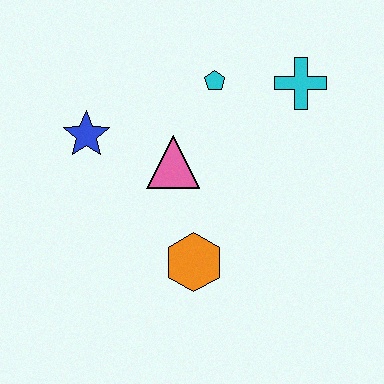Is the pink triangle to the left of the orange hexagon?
Yes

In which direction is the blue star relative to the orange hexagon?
The blue star is above the orange hexagon.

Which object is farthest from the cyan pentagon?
The orange hexagon is farthest from the cyan pentagon.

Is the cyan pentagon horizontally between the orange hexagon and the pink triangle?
No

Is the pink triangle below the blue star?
Yes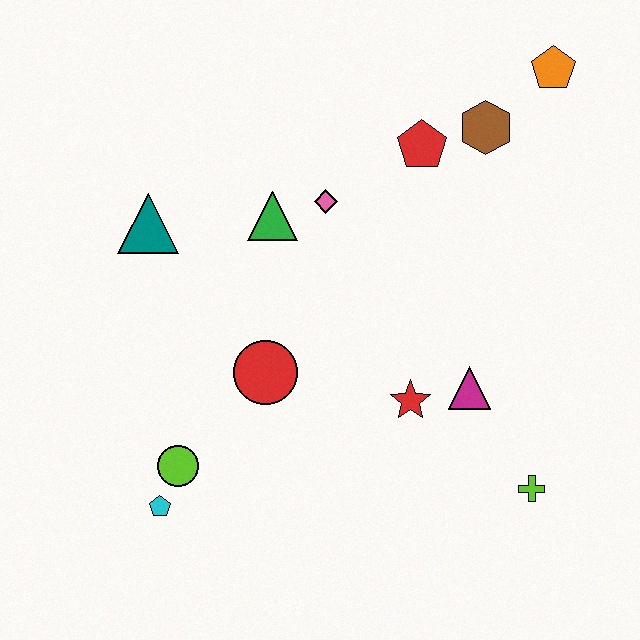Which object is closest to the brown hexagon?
The red pentagon is closest to the brown hexagon.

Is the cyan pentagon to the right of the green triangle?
No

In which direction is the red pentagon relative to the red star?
The red pentagon is above the red star.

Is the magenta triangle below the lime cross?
No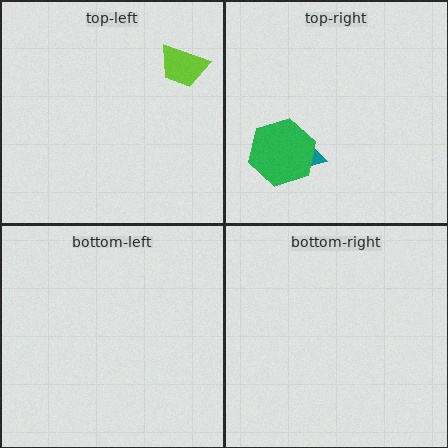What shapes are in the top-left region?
The lime trapezoid.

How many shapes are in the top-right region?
2.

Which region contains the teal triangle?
The top-right region.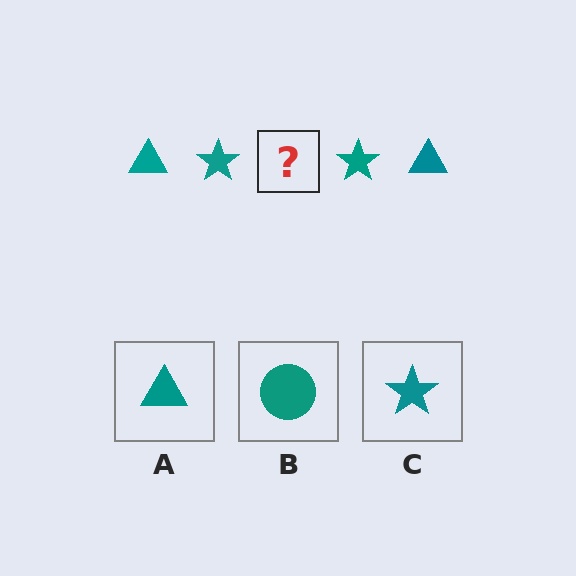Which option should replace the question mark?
Option A.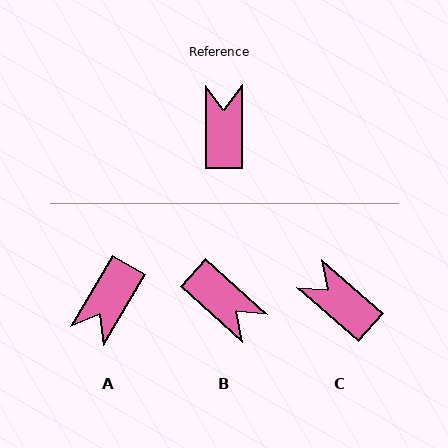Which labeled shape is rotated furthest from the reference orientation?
A, about 149 degrees away.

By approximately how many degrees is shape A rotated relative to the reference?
Approximately 149 degrees counter-clockwise.